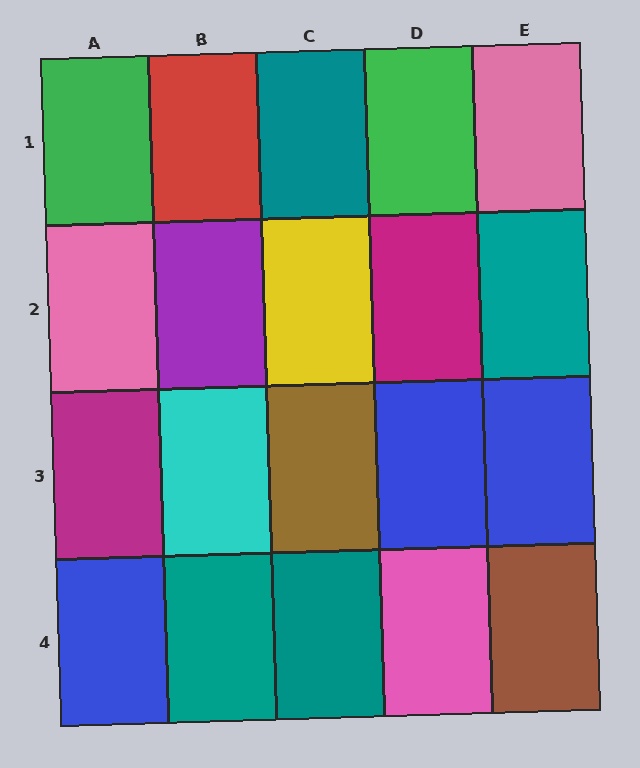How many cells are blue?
3 cells are blue.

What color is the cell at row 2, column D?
Magenta.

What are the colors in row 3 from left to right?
Magenta, cyan, brown, blue, blue.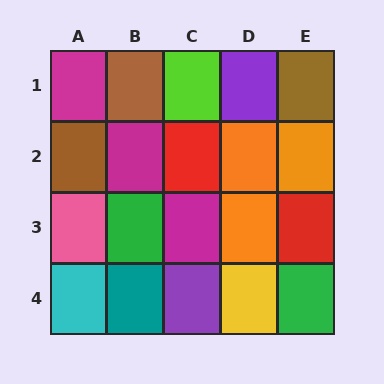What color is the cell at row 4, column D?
Yellow.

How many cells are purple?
2 cells are purple.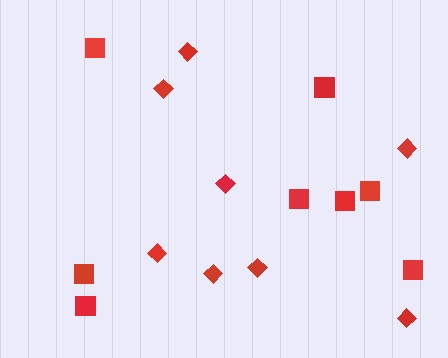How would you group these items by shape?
There are 2 groups: one group of squares (8) and one group of diamonds (8).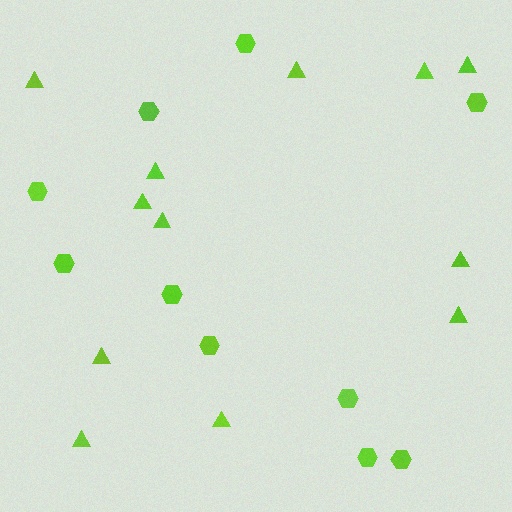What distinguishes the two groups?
There are 2 groups: one group of hexagons (10) and one group of triangles (12).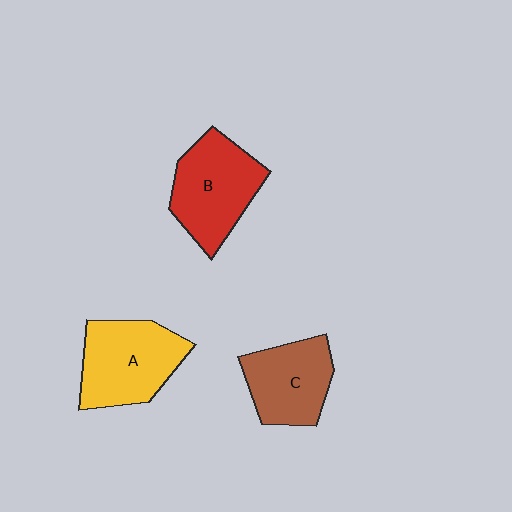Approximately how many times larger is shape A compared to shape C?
Approximately 1.2 times.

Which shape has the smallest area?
Shape C (brown).